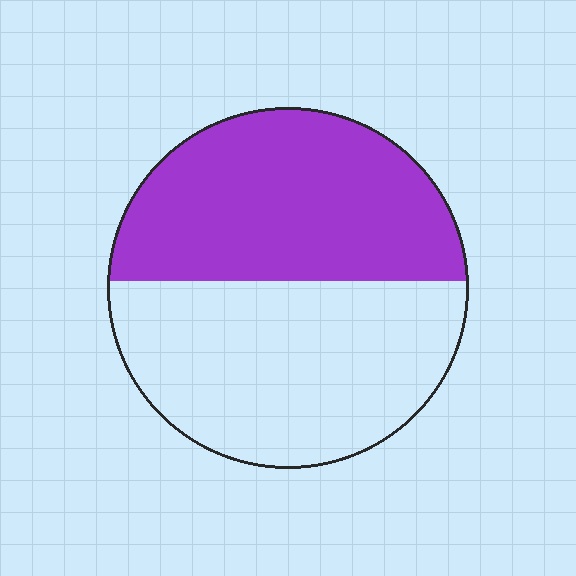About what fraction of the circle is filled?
About one half (1/2).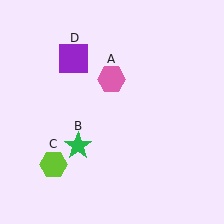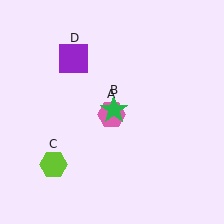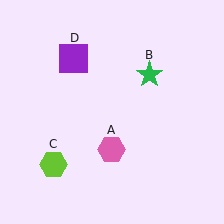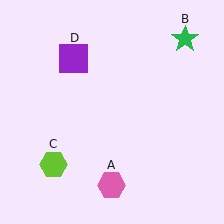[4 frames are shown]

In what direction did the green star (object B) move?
The green star (object B) moved up and to the right.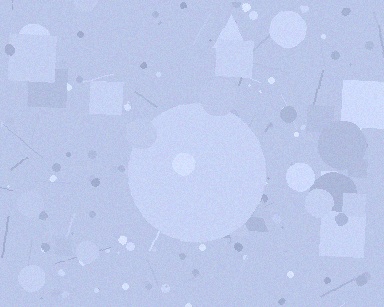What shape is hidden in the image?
A circle is hidden in the image.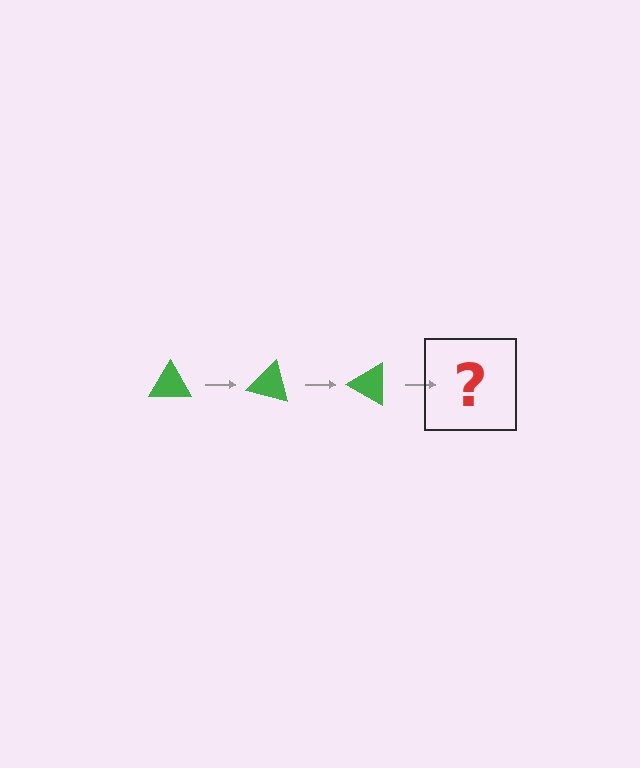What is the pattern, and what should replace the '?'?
The pattern is that the triangle rotates 15 degrees each step. The '?' should be a green triangle rotated 45 degrees.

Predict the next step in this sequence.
The next step is a green triangle rotated 45 degrees.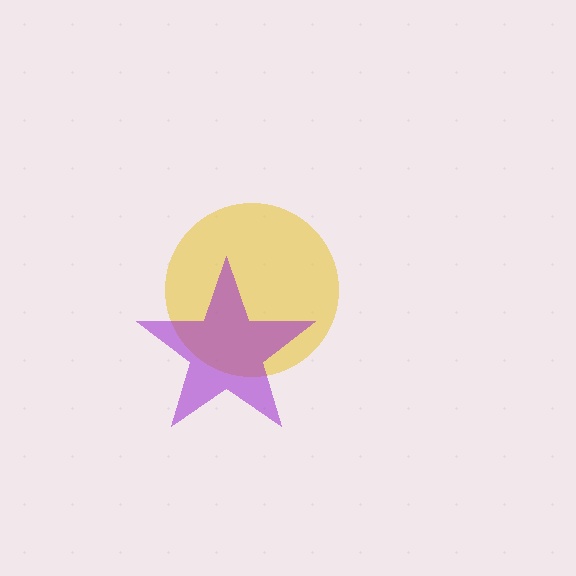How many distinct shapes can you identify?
There are 2 distinct shapes: a yellow circle, a purple star.